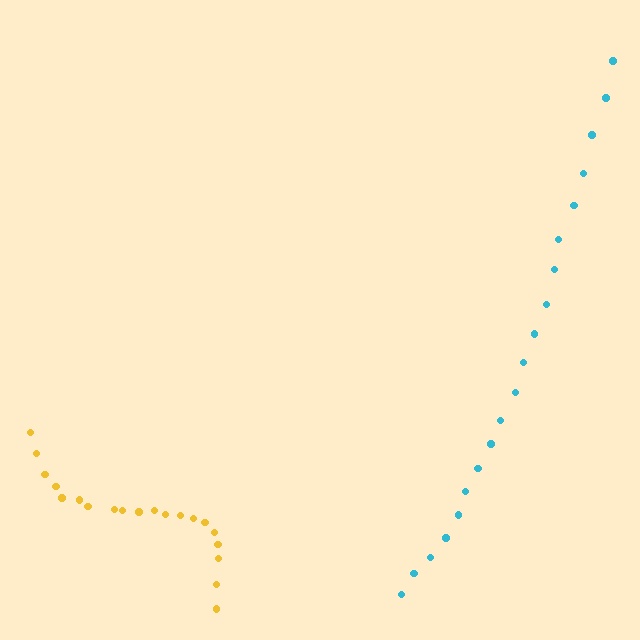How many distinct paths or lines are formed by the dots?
There are 2 distinct paths.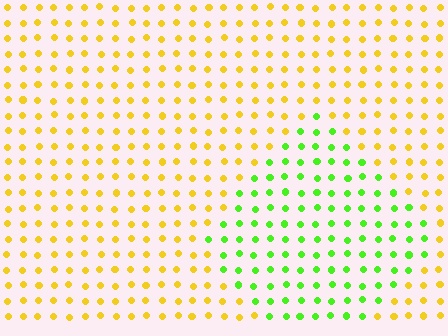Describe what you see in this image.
The image is filled with small yellow elements in a uniform arrangement. A diamond-shaped region is visible where the elements are tinted to a slightly different hue, forming a subtle color boundary.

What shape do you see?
I see a diamond.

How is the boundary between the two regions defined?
The boundary is defined purely by a slight shift in hue (about 59 degrees). Spacing, size, and orientation are identical on both sides.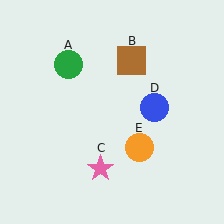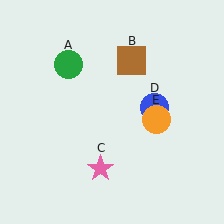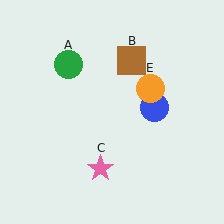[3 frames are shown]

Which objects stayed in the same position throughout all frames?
Green circle (object A) and brown square (object B) and pink star (object C) and blue circle (object D) remained stationary.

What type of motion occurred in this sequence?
The orange circle (object E) rotated counterclockwise around the center of the scene.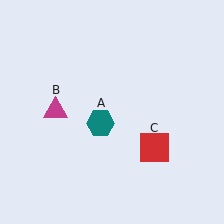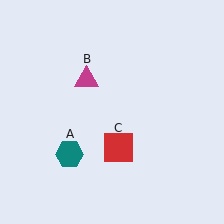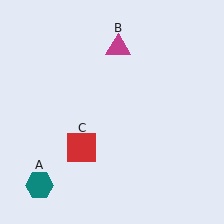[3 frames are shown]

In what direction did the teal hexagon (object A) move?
The teal hexagon (object A) moved down and to the left.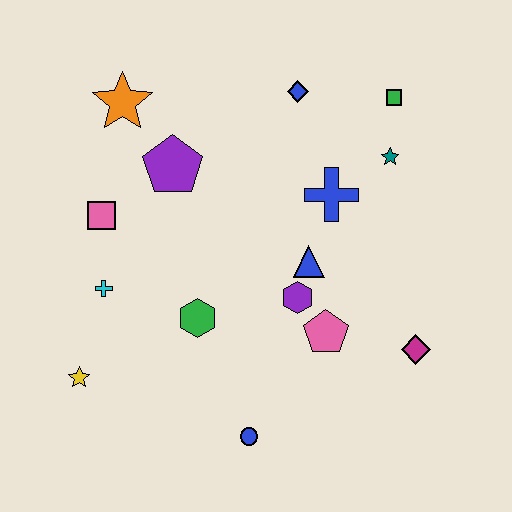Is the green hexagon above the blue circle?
Yes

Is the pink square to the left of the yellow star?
No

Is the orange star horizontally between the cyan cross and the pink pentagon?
Yes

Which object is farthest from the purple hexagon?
The orange star is farthest from the purple hexagon.